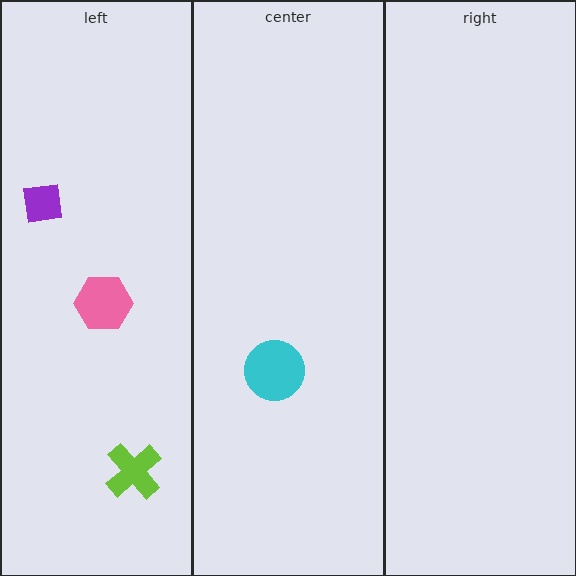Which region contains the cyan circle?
The center region.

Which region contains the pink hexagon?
The left region.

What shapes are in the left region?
The pink hexagon, the purple square, the lime cross.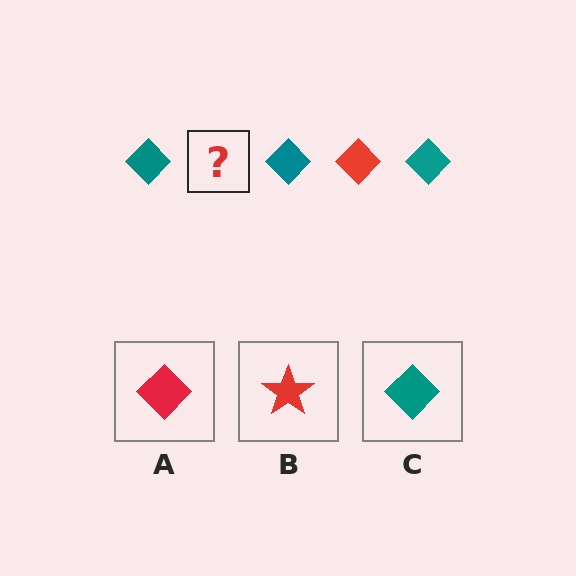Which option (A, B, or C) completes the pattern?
A.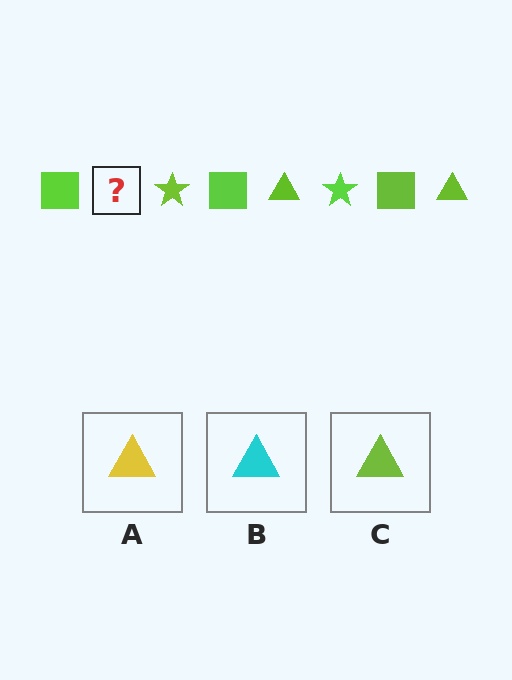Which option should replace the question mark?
Option C.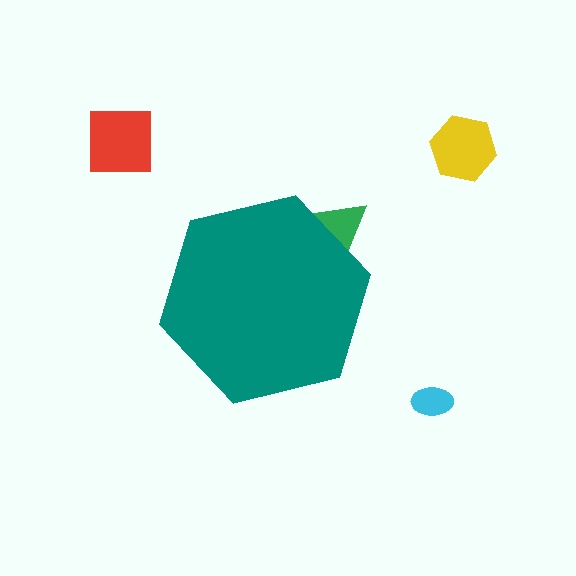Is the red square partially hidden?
No, the red square is fully visible.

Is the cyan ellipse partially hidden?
No, the cyan ellipse is fully visible.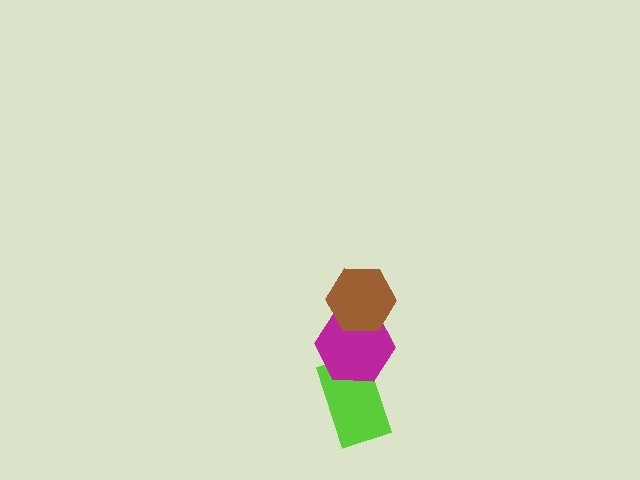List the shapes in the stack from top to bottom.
From top to bottom: the brown hexagon, the magenta hexagon, the lime rectangle.